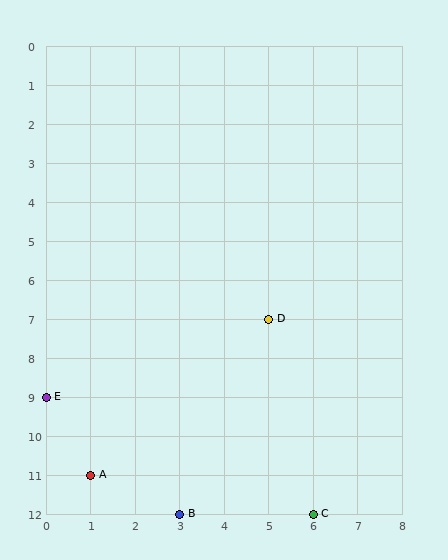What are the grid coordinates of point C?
Point C is at grid coordinates (6, 12).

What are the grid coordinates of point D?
Point D is at grid coordinates (5, 7).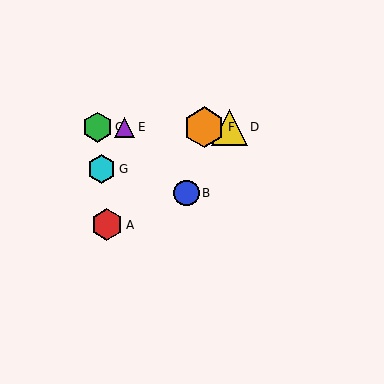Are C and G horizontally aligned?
No, C is at y≈127 and G is at y≈169.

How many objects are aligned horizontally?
4 objects (C, D, E, F) are aligned horizontally.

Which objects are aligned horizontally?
Objects C, D, E, F are aligned horizontally.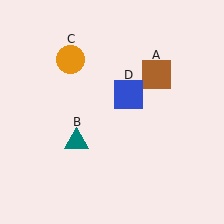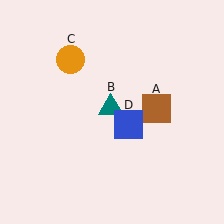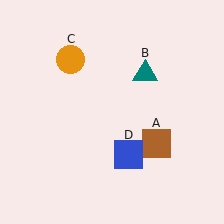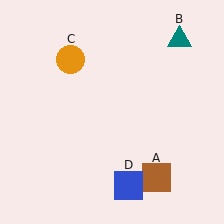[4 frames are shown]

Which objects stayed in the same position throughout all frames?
Orange circle (object C) remained stationary.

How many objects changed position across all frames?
3 objects changed position: brown square (object A), teal triangle (object B), blue square (object D).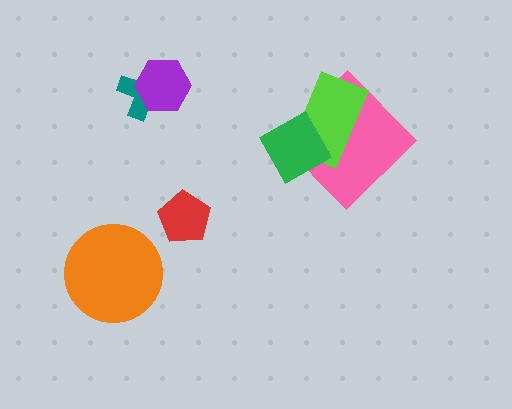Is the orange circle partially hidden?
No, no other shape covers it.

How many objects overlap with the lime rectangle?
2 objects overlap with the lime rectangle.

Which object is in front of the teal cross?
The purple hexagon is in front of the teal cross.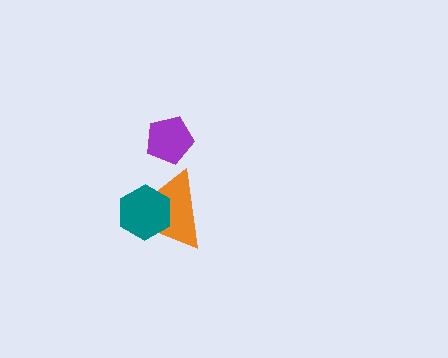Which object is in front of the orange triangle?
The teal hexagon is in front of the orange triangle.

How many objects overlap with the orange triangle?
1 object overlaps with the orange triangle.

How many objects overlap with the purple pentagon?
0 objects overlap with the purple pentagon.